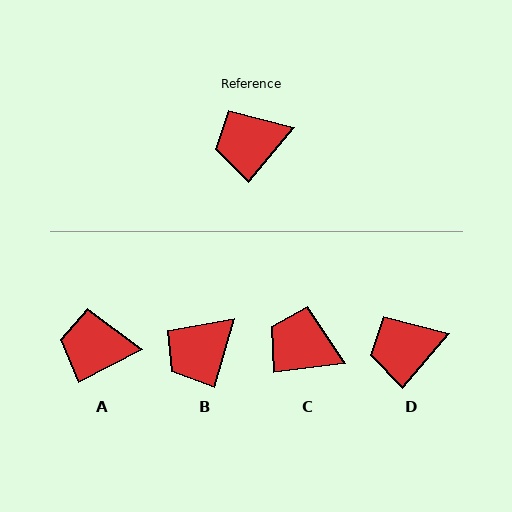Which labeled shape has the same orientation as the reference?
D.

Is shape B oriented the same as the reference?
No, it is off by about 25 degrees.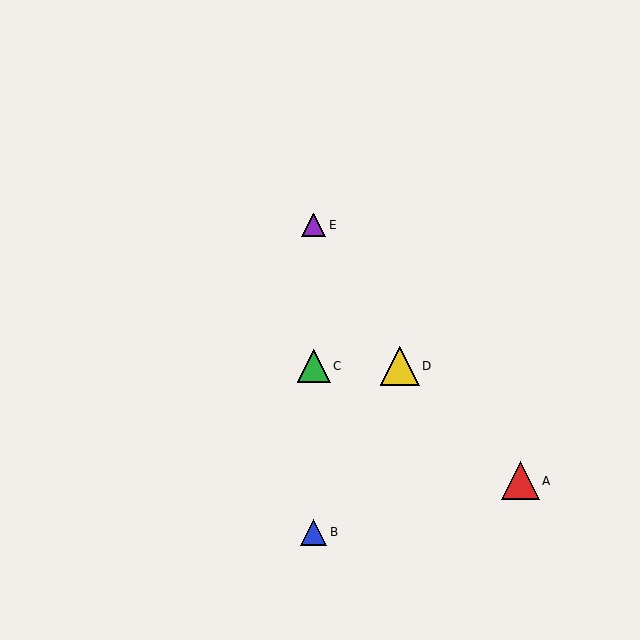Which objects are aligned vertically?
Objects B, C, E are aligned vertically.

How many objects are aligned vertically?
3 objects (B, C, E) are aligned vertically.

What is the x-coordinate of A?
Object A is at x≈520.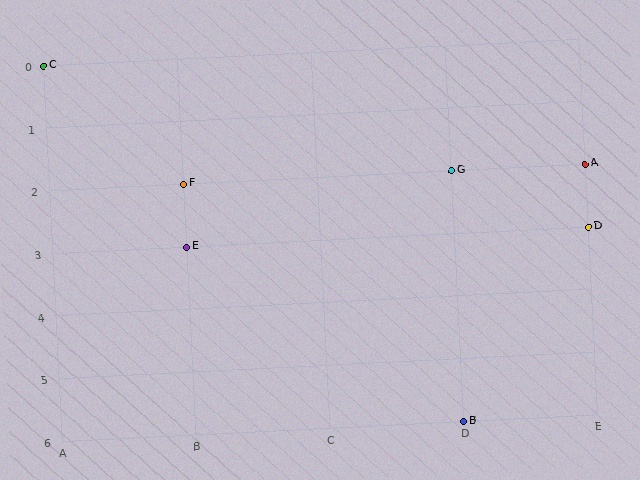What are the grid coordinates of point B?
Point B is at grid coordinates (D, 6).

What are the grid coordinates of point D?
Point D is at grid coordinates (E, 3).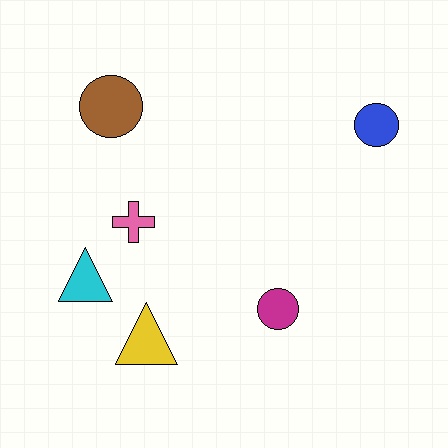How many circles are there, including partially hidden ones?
There are 3 circles.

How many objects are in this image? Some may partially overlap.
There are 6 objects.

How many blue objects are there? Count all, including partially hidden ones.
There is 1 blue object.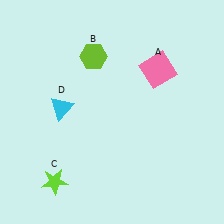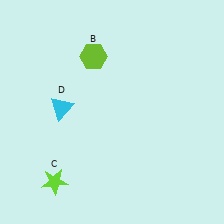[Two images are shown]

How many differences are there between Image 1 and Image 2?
There is 1 difference between the two images.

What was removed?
The pink square (A) was removed in Image 2.